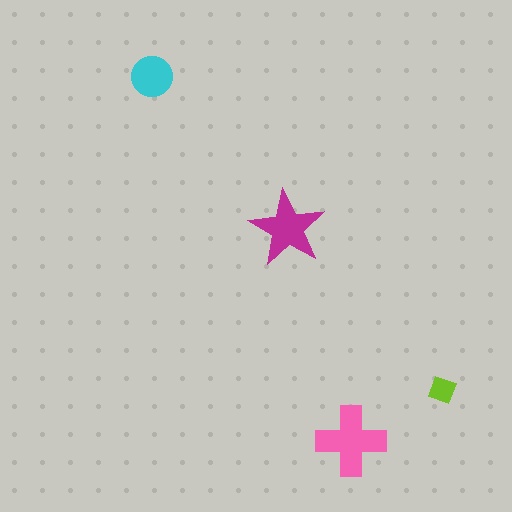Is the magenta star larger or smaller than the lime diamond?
Larger.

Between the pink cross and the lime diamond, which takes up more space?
The pink cross.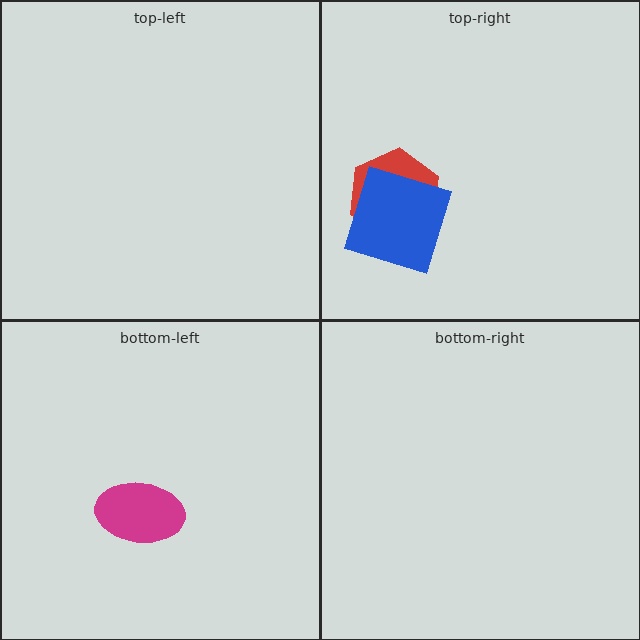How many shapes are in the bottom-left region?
1.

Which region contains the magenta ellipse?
The bottom-left region.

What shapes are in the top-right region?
The red hexagon, the blue square.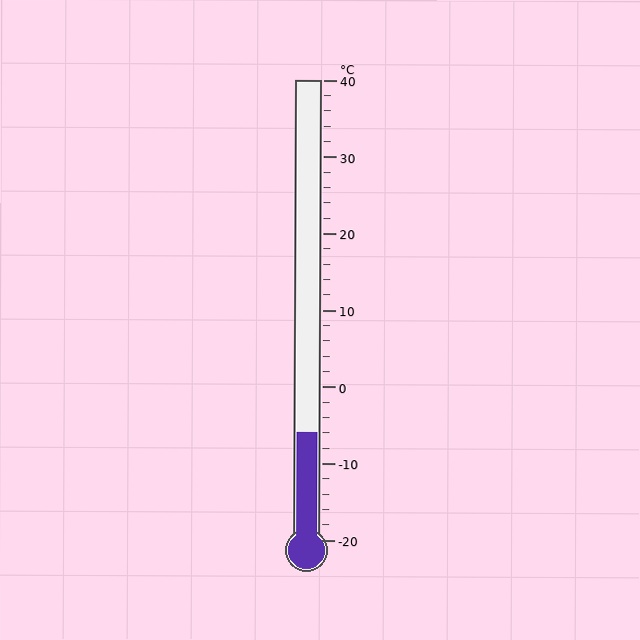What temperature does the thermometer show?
The thermometer shows approximately -6°C.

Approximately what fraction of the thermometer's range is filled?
The thermometer is filled to approximately 25% of its range.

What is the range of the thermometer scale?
The thermometer scale ranges from -20°C to 40°C.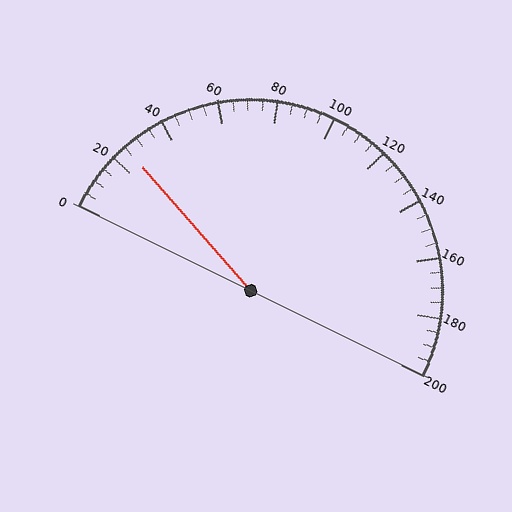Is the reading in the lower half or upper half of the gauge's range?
The reading is in the lower half of the range (0 to 200).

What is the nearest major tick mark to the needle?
The nearest major tick mark is 20.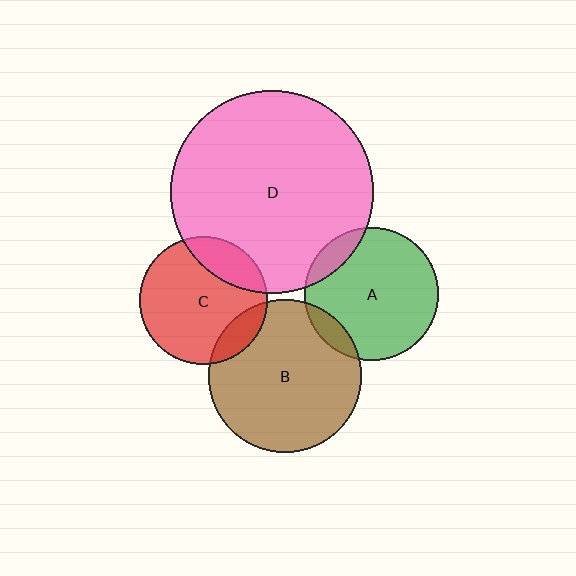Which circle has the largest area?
Circle D (pink).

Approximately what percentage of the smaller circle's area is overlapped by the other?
Approximately 20%.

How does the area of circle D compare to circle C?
Approximately 2.5 times.